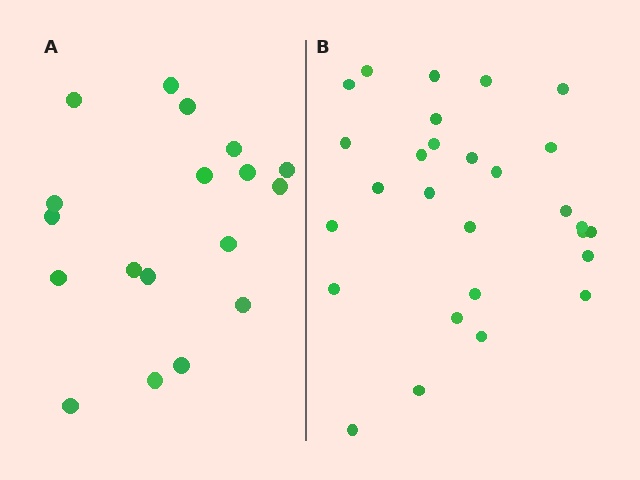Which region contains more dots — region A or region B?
Region B (the right region) has more dots.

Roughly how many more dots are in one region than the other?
Region B has roughly 10 or so more dots than region A.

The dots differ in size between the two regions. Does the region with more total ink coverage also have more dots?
No. Region A has more total ink coverage because its dots are larger, but region B actually contains more individual dots. Total area can be misleading — the number of items is what matters here.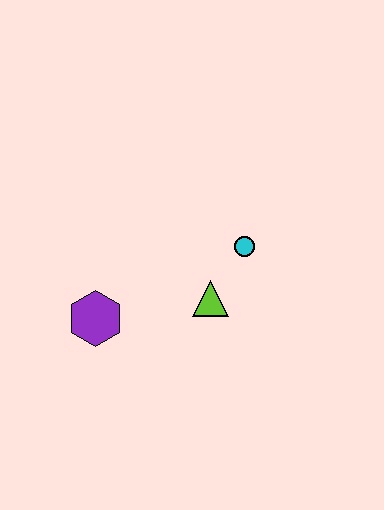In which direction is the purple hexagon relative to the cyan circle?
The purple hexagon is to the left of the cyan circle.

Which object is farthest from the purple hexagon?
The cyan circle is farthest from the purple hexagon.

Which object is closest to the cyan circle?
The lime triangle is closest to the cyan circle.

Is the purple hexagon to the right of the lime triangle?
No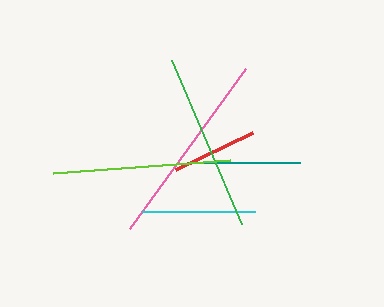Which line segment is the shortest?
The red line is the shortest at approximately 86 pixels.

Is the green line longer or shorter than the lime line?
The green line is longer than the lime line.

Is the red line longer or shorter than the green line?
The green line is longer than the red line.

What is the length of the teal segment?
The teal segment is approximately 98 pixels long.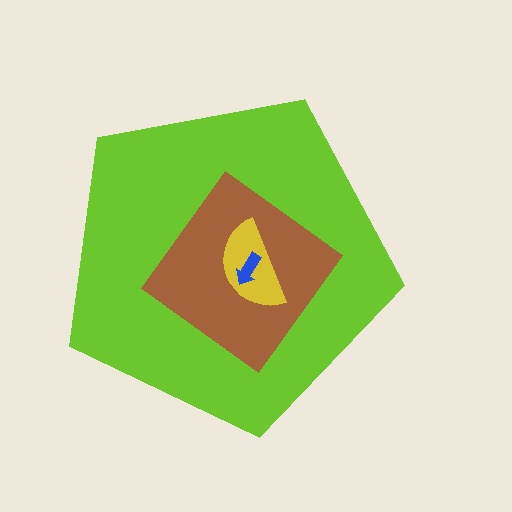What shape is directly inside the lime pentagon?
The brown diamond.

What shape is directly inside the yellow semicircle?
The blue arrow.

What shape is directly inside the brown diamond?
The yellow semicircle.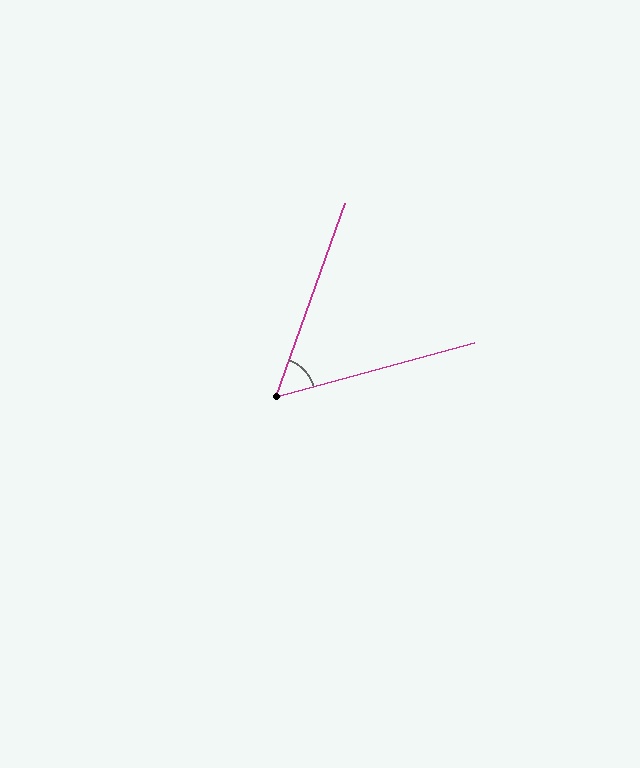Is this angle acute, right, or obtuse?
It is acute.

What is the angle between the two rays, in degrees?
Approximately 55 degrees.